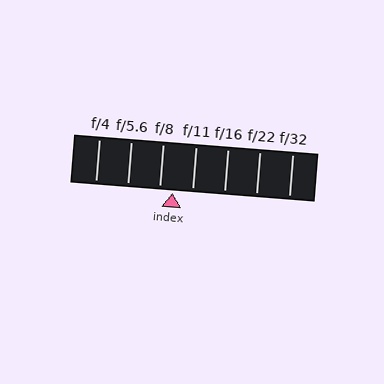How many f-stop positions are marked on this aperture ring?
There are 7 f-stop positions marked.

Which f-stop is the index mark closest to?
The index mark is closest to f/8.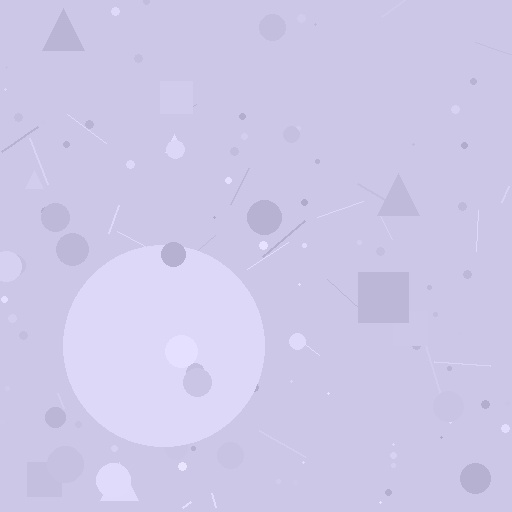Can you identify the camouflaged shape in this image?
The camouflaged shape is a circle.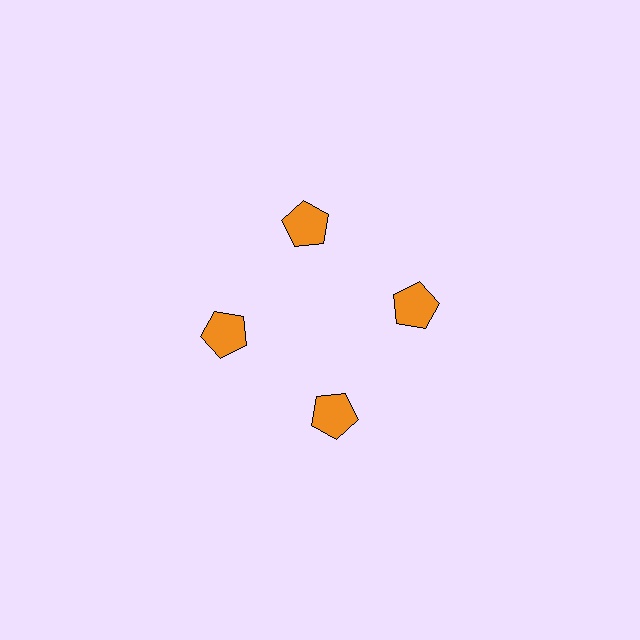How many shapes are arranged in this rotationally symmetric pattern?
There are 4 shapes, arranged in 4 groups of 1.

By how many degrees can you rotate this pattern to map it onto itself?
The pattern maps onto itself every 90 degrees of rotation.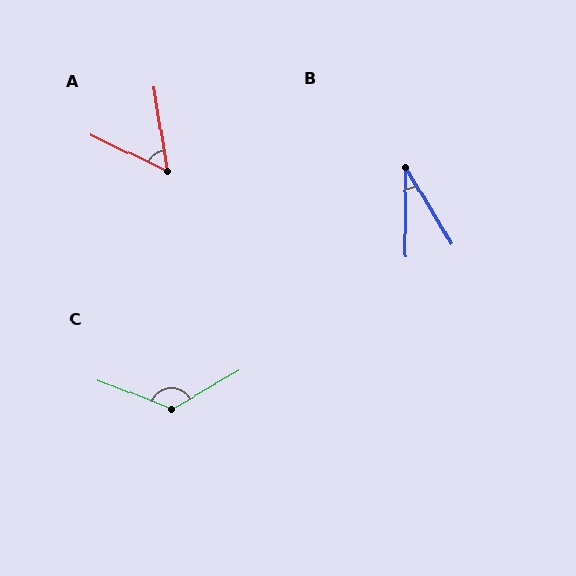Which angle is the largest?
C, at approximately 128 degrees.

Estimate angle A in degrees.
Approximately 56 degrees.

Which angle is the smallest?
B, at approximately 31 degrees.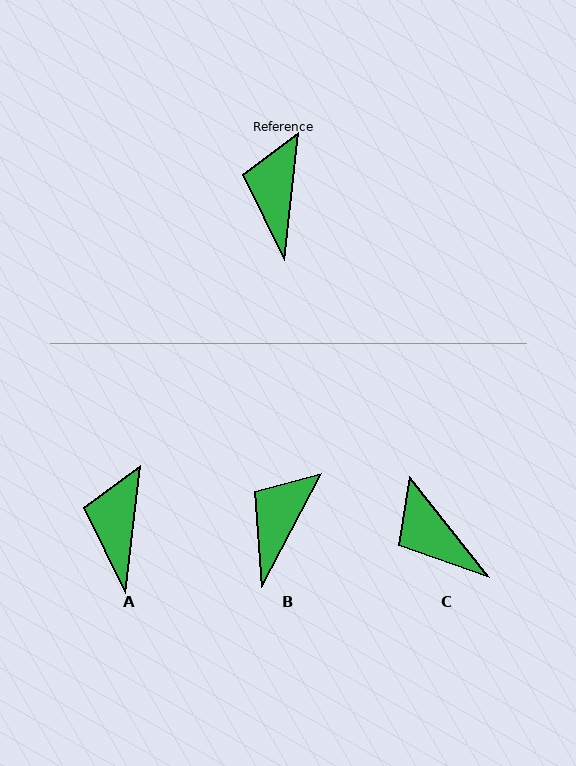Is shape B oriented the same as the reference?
No, it is off by about 22 degrees.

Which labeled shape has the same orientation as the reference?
A.